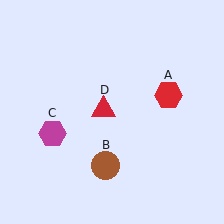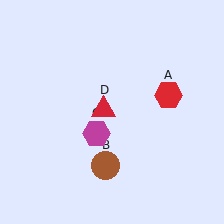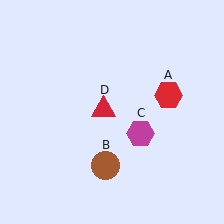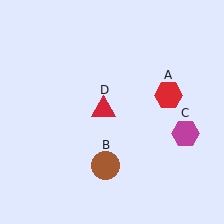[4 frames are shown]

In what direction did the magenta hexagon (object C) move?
The magenta hexagon (object C) moved right.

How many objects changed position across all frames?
1 object changed position: magenta hexagon (object C).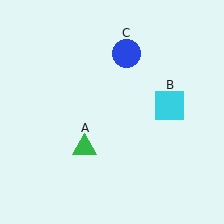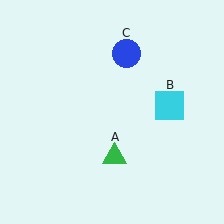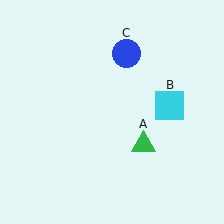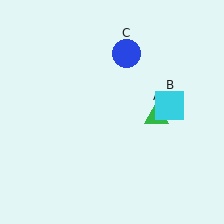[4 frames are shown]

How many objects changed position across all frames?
1 object changed position: green triangle (object A).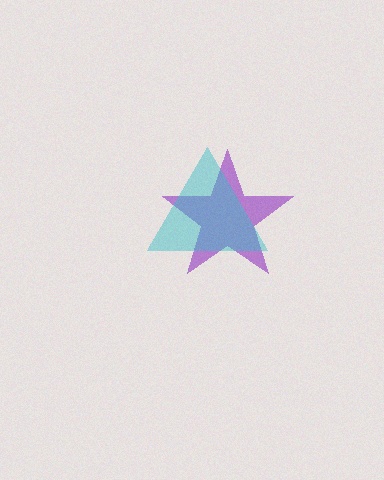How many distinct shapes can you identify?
There are 2 distinct shapes: a purple star, a cyan triangle.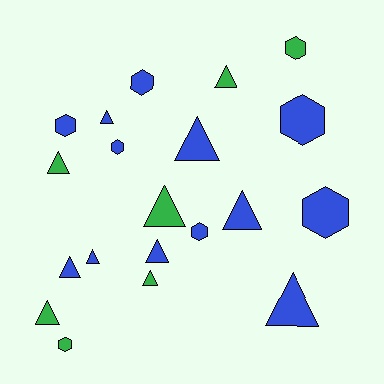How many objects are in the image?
There are 20 objects.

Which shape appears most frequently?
Triangle, with 12 objects.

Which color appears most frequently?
Blue, with 13 objects.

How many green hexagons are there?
There are 2 green hexagons.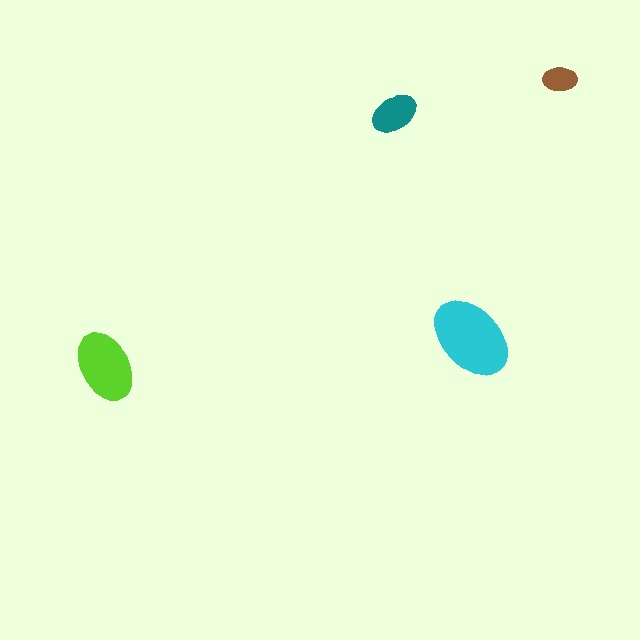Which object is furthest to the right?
The brown ellipse is rightmost.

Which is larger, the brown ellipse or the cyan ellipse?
The cyan one.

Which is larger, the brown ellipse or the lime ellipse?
The lime one.